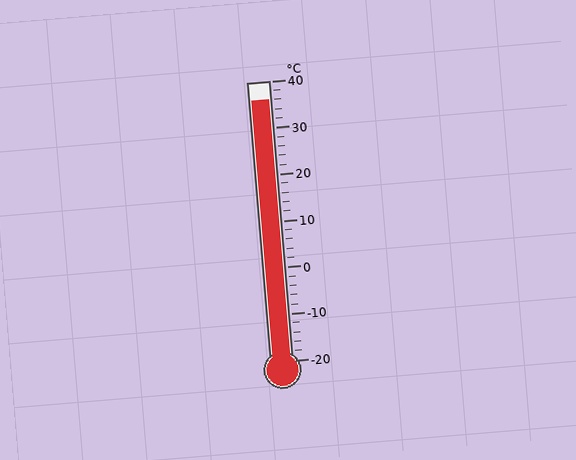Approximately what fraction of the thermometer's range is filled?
The thermometer is filled to approximately 95% of its range.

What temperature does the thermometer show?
The thermometer shows approximately 36°C.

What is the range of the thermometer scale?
The thermometer scale ranges from -20°C to 40°C.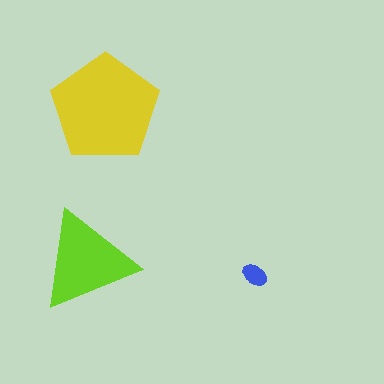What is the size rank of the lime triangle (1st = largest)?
2nd.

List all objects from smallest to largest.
The blue ellipse, the lime triangle, the yellow pentagon.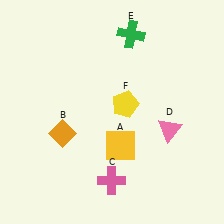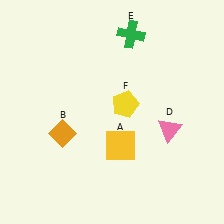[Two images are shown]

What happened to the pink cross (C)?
The pink cross (C) was removed in Image 2. It was in the bottom-left area of Image 1.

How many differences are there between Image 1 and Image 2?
There is 1 difference between the two images.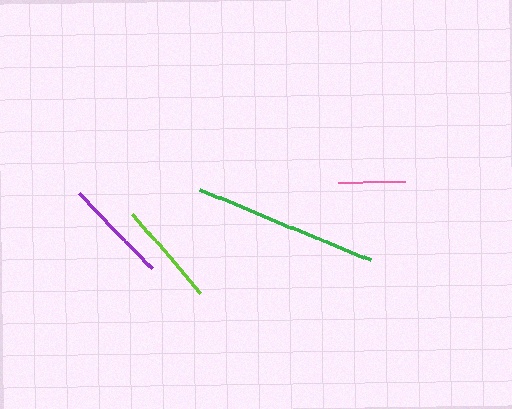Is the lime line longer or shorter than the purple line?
The purple line is longer than the lime line.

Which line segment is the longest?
The green line is the longest at approximately 185 pixels.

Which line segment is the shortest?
The pink line is the shortest at approximately 66 pixels.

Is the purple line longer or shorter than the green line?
The green line is longer than the purple line.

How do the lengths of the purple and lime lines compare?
The purple and lime lines are approximately the same length.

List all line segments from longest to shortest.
From longest to shortest: green, purple, lime, pink.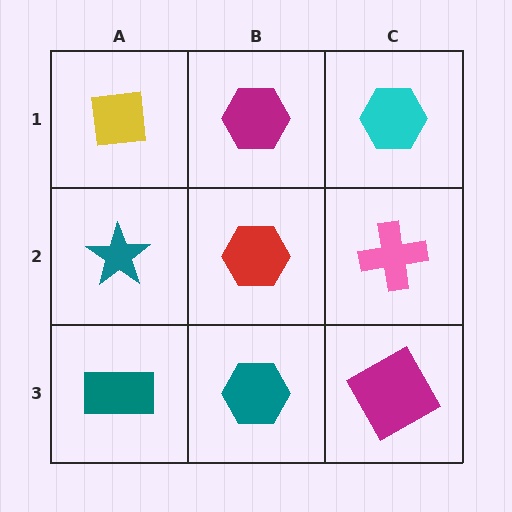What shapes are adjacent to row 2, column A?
A yellow square (row 1, column A), a teal rectangle (row 3, column A), a red hexagon (row 2, column B).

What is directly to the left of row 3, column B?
A teal rectangle.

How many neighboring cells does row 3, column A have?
2.